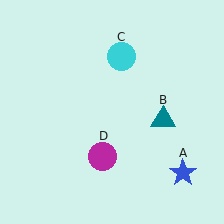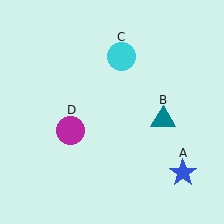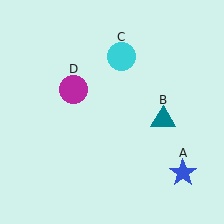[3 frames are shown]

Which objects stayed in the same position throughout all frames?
Blue star (object A) and teal triangle (object B) and cyan circle (object C) remained stationary.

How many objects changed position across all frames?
1 object changed position: magenta circle (object D).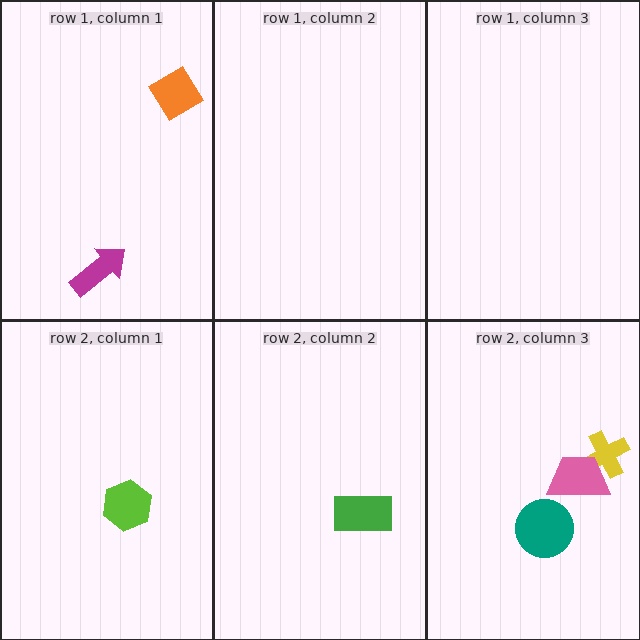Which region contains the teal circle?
The row 2, column 3 region.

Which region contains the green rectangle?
The row 2, column 2 region.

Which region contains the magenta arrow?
The row 1, column 1 region.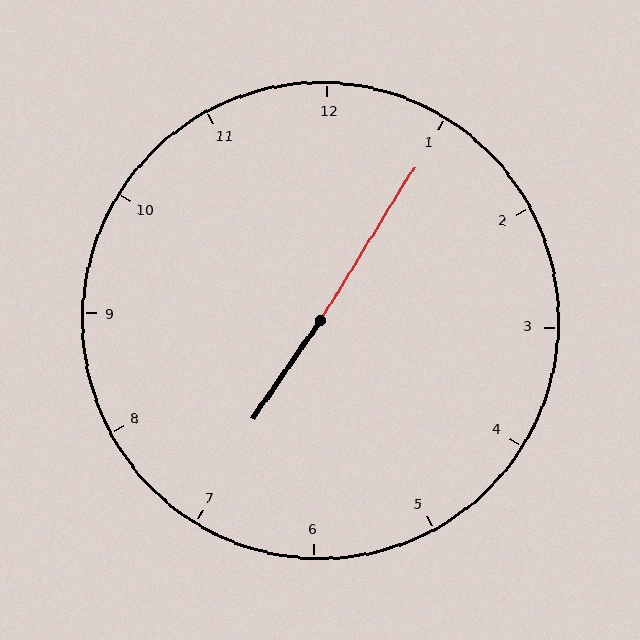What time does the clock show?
7:05.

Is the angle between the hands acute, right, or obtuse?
It is obtuse.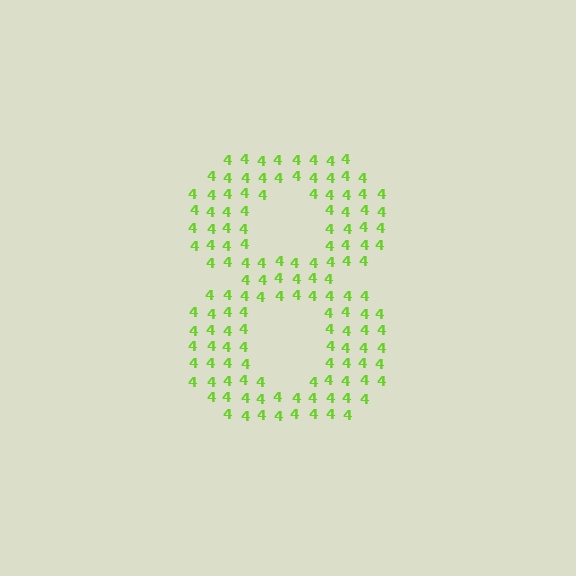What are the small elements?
The small elements are digit 4's.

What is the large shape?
The large shape is the digit 8.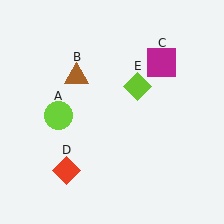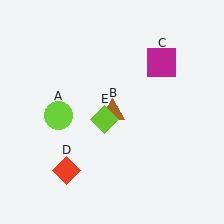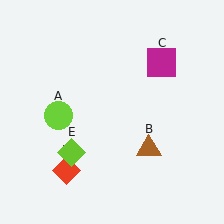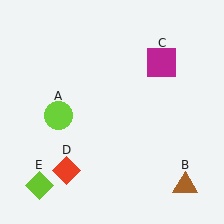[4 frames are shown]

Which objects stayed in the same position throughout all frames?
Lime circle (object A) and magenta square (object C) and red diamond (object D) remained stationary.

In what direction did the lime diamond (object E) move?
The lime diamond (object E) moved down and to the left.